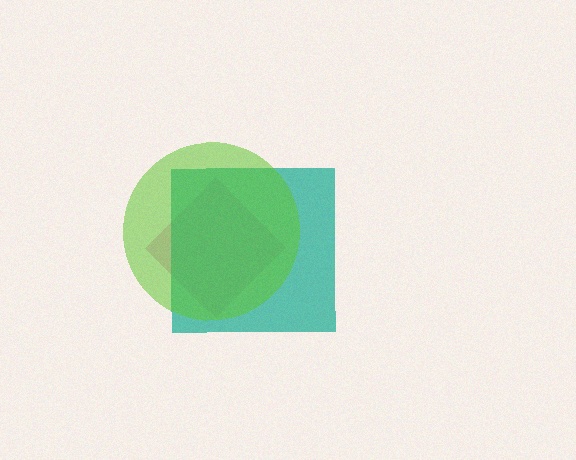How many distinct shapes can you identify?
There are 3 distinct shapes: a pink diamond, a teal square, a lime circle.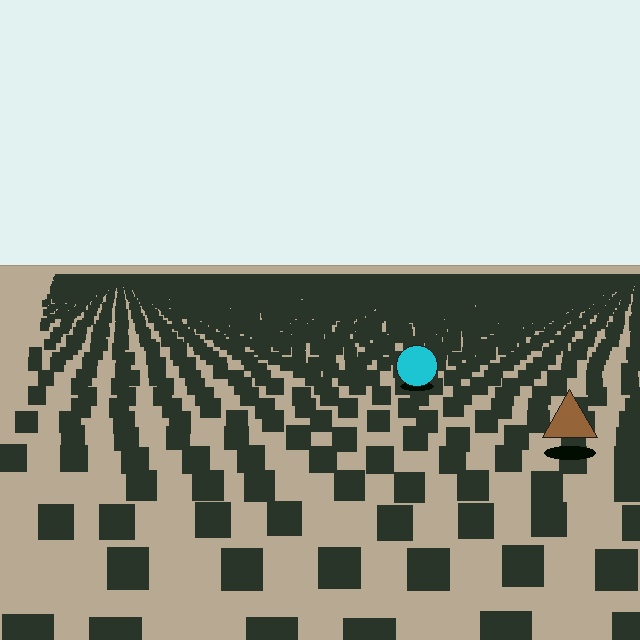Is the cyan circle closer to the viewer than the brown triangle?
No. The brown triangle is closer — you can tell from the texture gradient: the ground texture is coarser near it.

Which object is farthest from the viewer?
The cyan circle is farthest from the viewer. It appears smaller and the ground texture around it is denser.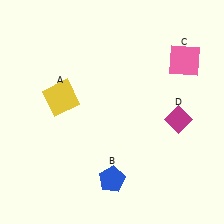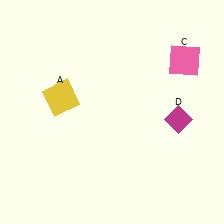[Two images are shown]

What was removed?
The blue pentagon (B) was removed in Image 2.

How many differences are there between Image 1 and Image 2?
There is 1 difference between the two images.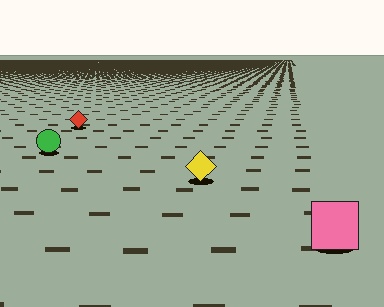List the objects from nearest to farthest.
From nearest to farthest: the pink square, the yellow diamond, the green circle, the red diamond.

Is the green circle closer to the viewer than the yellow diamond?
No. The yellow diamond is closer — you can tell from the texture gradient: the ground texture is coarser near it.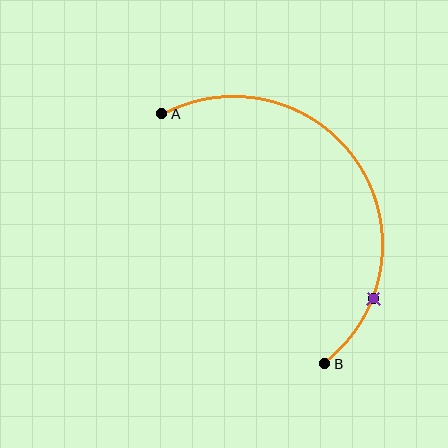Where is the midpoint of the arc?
The arc midpoint is the point on the curve farthest from the straight line joining A and B. It sits to the right of that line.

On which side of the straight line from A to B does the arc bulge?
The arc bulges to the right of the straight line connecting A and B.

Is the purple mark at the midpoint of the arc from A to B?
No. The purple mark lies on the arc but is closer to endpoint B. The arc midpoint would be at the point on the curve equidistant along the arc from both A and B.